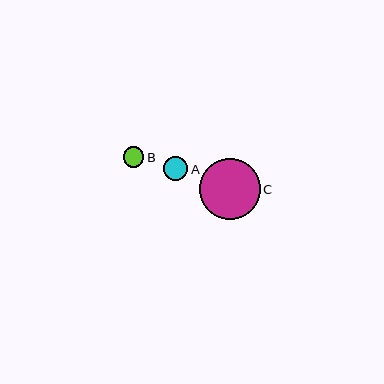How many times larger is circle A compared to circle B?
Circle A is approximately 1.1 times the size of circle B.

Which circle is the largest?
Circle C is the largest with a size of approximately 61 pixels.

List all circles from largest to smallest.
From largest to smallest: C, A, B.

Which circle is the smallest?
Circle B is the smallest with a size of approximately 21 pixels.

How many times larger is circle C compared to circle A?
Circle C is approximately 2.6 times the size of circle A.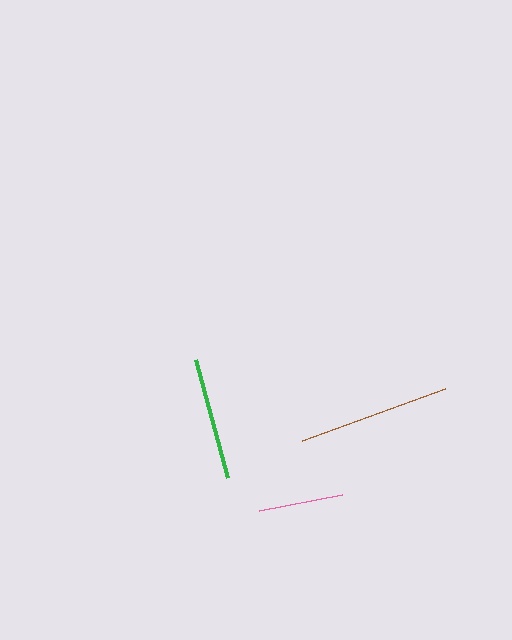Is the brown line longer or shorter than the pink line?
The brown line is longer than the pink line.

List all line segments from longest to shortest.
From longest to shortest: brown, green, pink.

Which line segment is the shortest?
The pink line is the shortest at approximately 85 pixels.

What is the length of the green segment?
The green segment is approximately 123 pixels long.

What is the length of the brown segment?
The brown segment is approximately 153 pixels long.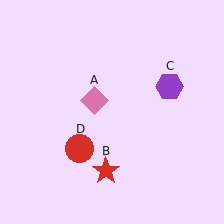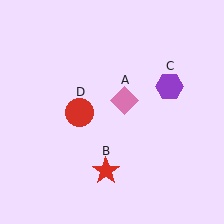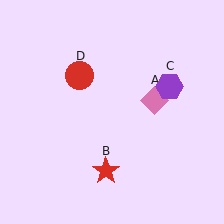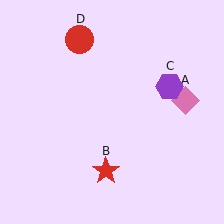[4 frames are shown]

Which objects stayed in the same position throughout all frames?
Red star (object B) and purple hexagon (object C) remained stationary.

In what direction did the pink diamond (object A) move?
The pink diamond (object A) moved right.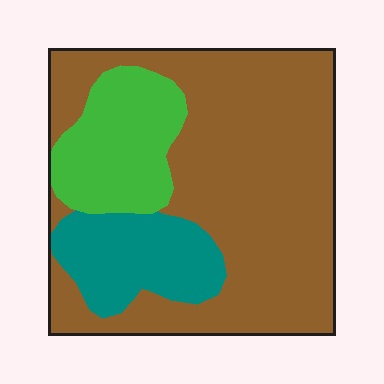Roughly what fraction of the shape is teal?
Teal covers around 15% of the shape.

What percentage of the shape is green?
Green covers 18% of the shape.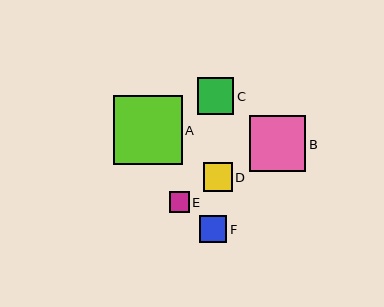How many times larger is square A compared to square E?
Square A is approximately 3.4 times the size of square E.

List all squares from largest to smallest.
From largest to smallest: A, B, C, D, F, E.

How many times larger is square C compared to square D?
Square C is approximately 1.3 times the size of square D.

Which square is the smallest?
Square E is the smallest with a size of approximately 20 pixels.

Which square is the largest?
Square A is the largest with a size of approximately 69 pixels.